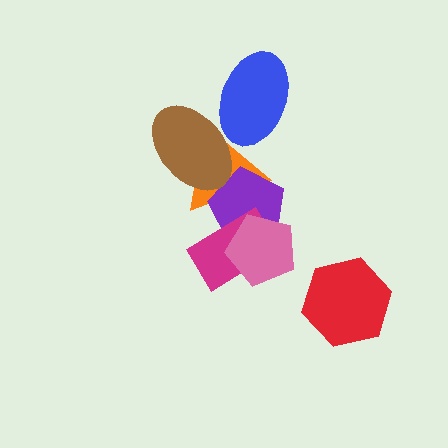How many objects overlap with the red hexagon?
0 objects overlap with the red hexagon.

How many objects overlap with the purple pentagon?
3 objects overlap with the purple pentagon.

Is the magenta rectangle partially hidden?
Yes, it is partially covered by another shape.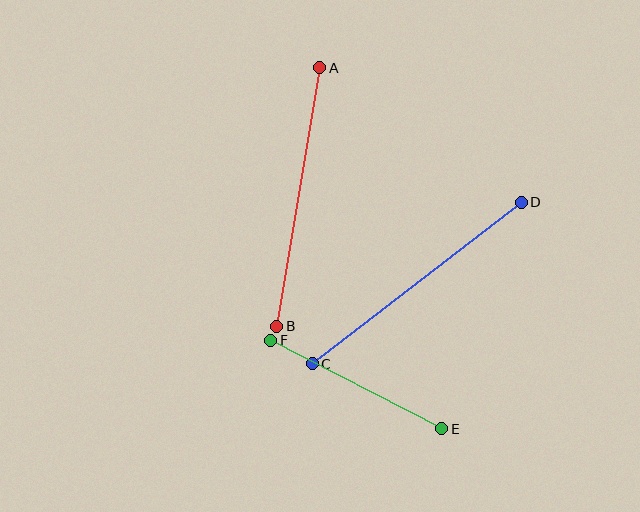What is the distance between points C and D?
The distance is approximately 264 pixels.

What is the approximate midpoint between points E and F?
The midpoint is at approximately (356, 385) pixels.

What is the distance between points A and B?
The distance is approximately 262 pixels.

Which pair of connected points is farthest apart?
Points C and D are farthest apart.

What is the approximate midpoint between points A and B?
The midpoint is at approximately (298, 197) pixels.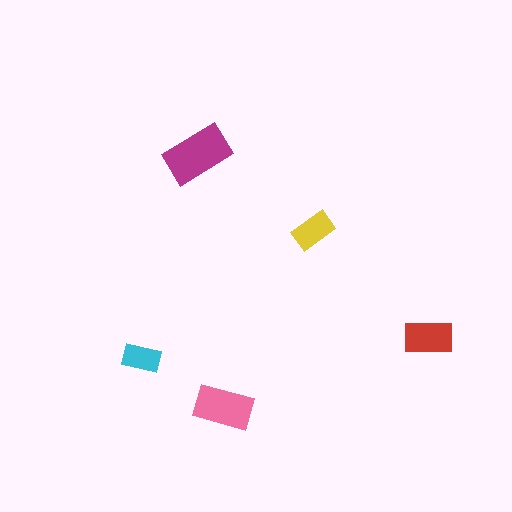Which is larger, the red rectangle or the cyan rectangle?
The red one.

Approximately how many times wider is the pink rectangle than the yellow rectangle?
About 1.5 times wider.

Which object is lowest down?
The pink rectangle is bottommost.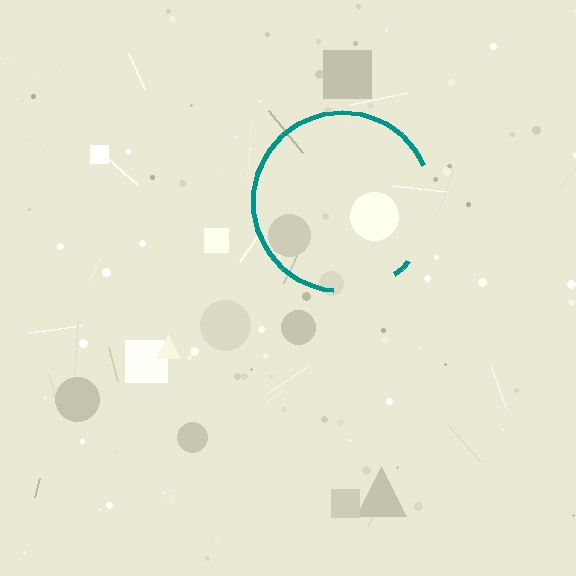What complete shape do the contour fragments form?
The contour fragments form a circle.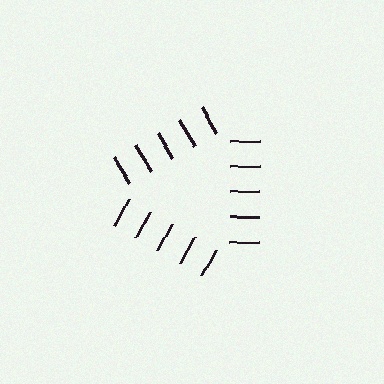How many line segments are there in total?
15 — 5 along each of the 3 edges.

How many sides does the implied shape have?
3 sides — the line-ends trace a triangle.